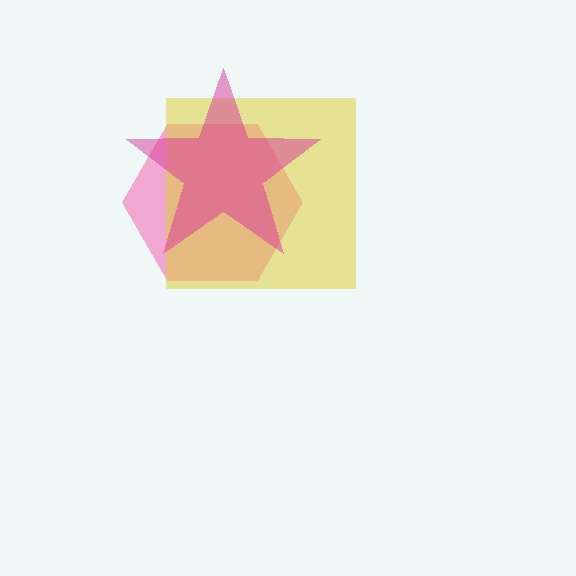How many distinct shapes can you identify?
There are 3 distinct shapes: a pink hexagon, a yellow square, a magenta star.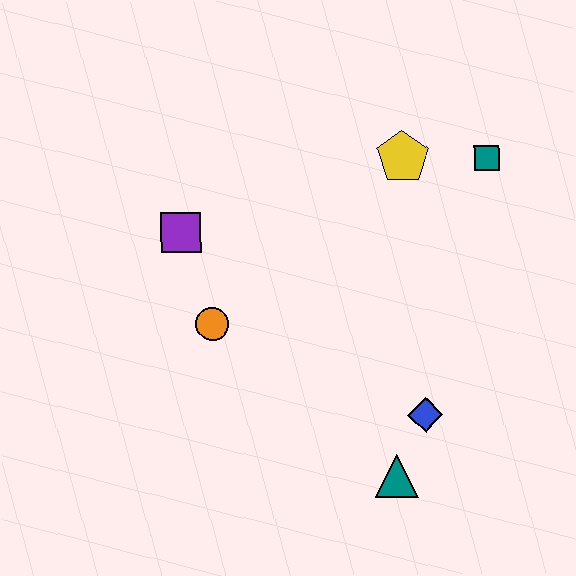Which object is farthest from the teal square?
The teal triangle is farthest from the teal square.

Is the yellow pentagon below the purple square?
No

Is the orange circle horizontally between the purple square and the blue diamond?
Yes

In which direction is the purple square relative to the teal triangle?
The purple square is above the teal triangle.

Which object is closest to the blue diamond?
The teal triangle is closest to the blue diamond.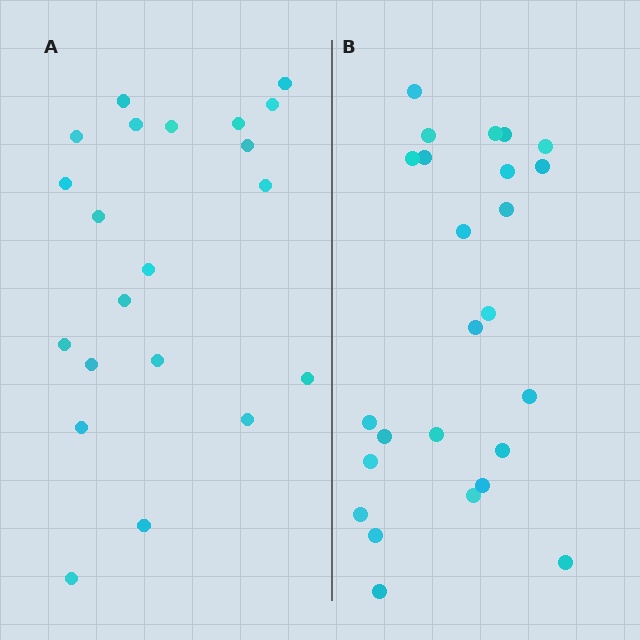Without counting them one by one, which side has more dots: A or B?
Region B (the right region) has more dots.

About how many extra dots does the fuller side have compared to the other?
Region B has about 4 more dots than region A.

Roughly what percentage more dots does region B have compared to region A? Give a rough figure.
About 20% more.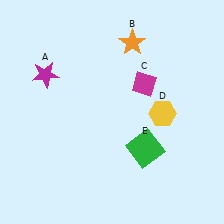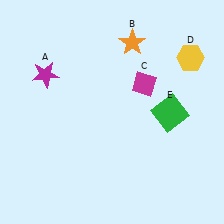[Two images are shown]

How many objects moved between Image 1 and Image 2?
2 objects moved between the two images.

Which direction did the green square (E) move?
The green square (E) moved up.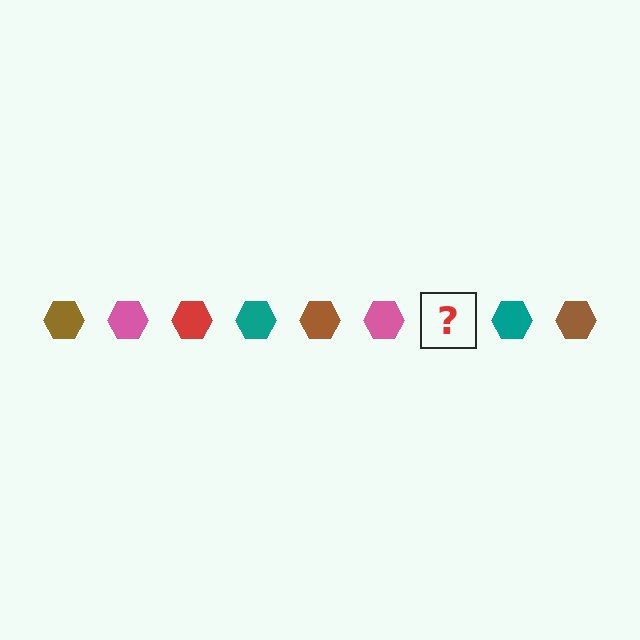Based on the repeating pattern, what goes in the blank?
The blank should be a red hexagon.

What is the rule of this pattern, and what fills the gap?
The rule is that the pattern cycles through brown, pink, red, teal hexagons. The gap should be filled with a red hexagon.